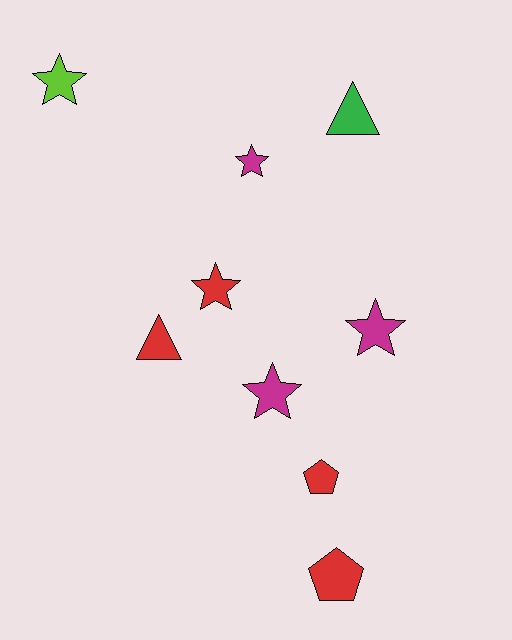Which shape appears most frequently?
Star, with 5 objects.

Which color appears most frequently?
Red, with 4 objects.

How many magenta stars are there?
There are 3 magenta stars.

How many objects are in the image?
There are 9 objects.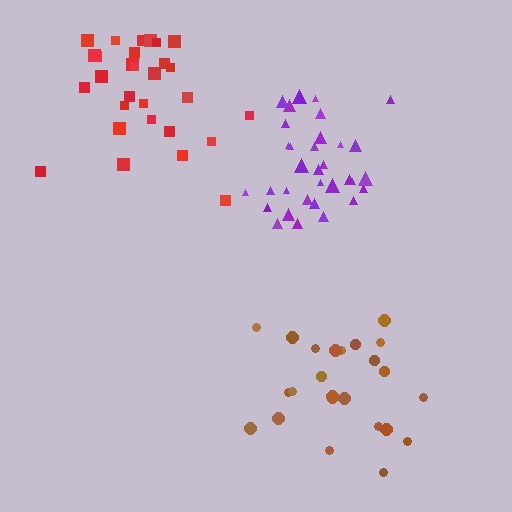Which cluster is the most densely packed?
Purple.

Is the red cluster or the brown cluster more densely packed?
Red.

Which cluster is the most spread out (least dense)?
Brown.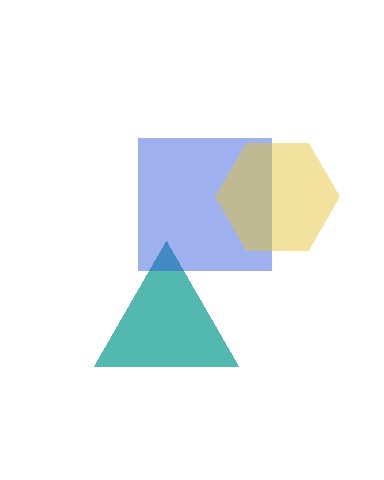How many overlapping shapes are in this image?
There are 3 overlapping shapes in the image.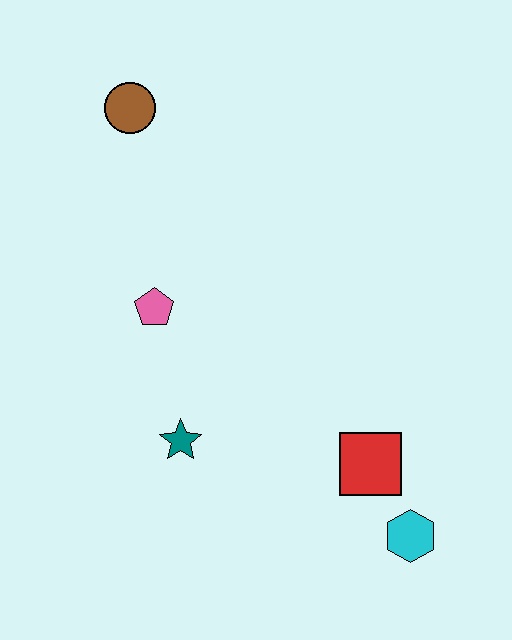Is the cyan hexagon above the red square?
No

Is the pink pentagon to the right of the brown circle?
Yes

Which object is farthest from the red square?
The brown circle is farthest from the red square.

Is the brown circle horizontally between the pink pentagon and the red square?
No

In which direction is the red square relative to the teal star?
The red square is to the right of the teal star.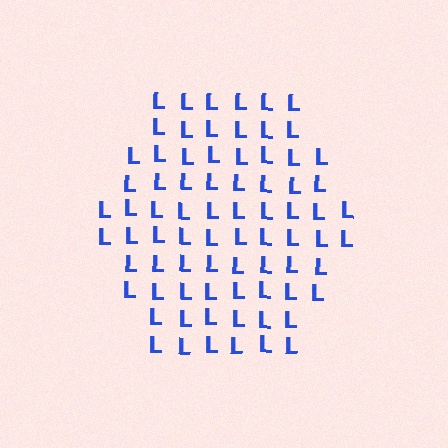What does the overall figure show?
The overall figure shows a hexagon.